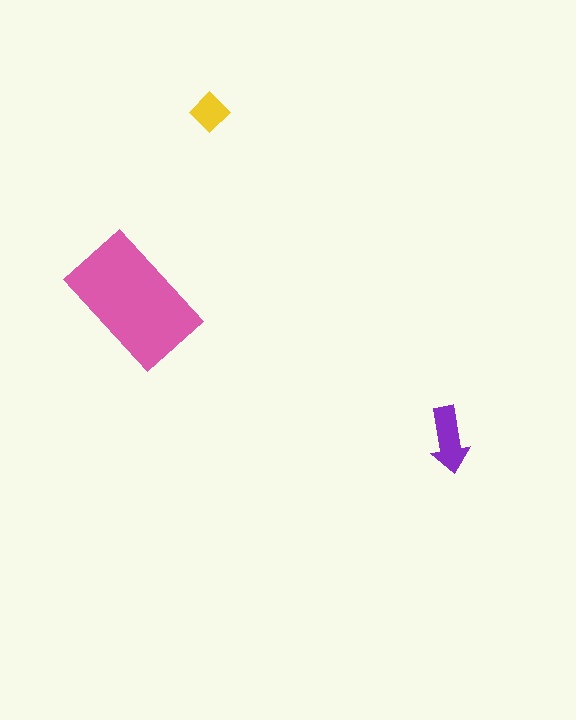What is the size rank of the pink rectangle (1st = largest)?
1st.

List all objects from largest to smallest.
The pink rectangle, the purple arrow, the yellow diamond.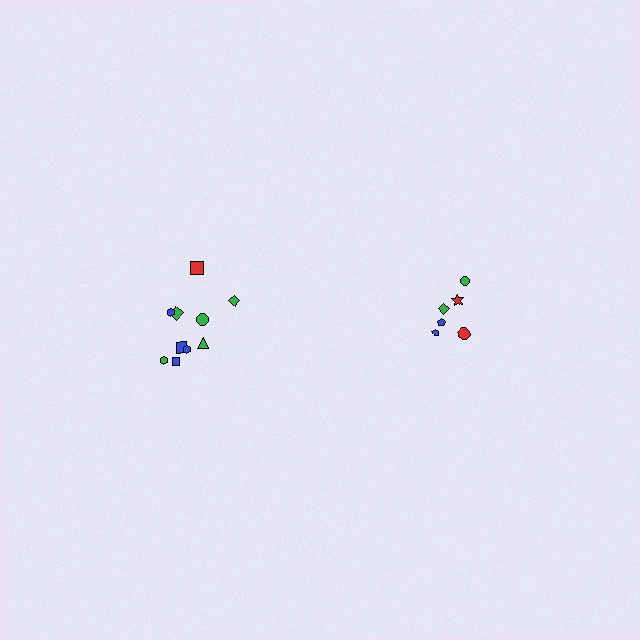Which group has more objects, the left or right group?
The left group.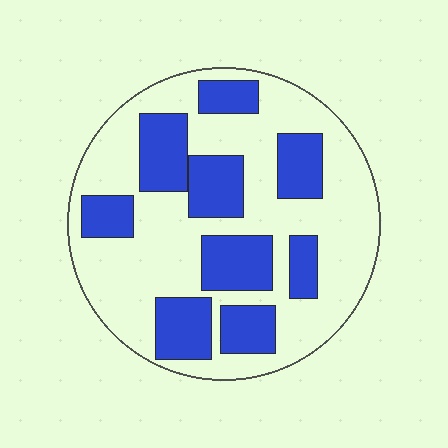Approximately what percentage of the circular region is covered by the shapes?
Approximately 35%.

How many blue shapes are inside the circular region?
9.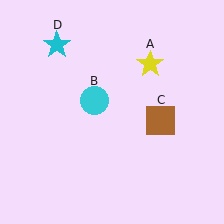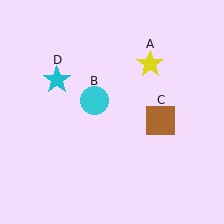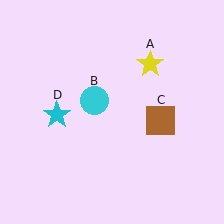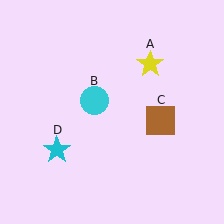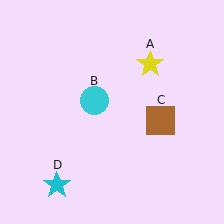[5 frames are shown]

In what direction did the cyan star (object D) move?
The cyan star (object D) moved down.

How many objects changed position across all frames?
1 object changed position: cyan star (object D).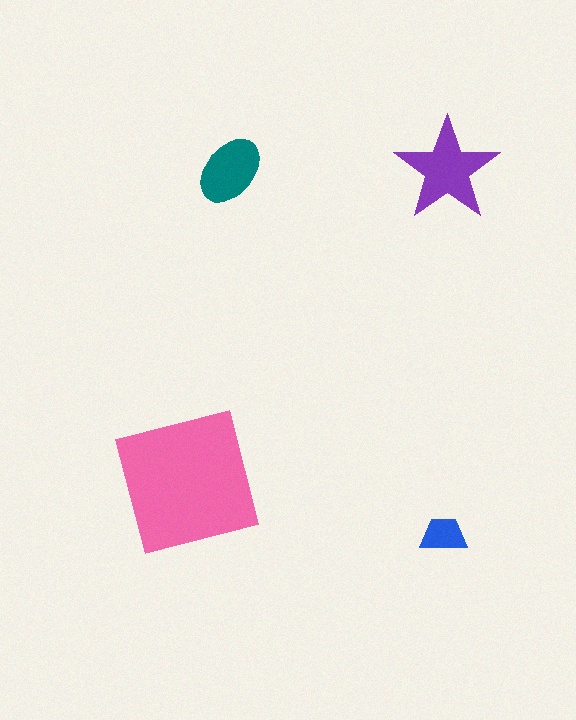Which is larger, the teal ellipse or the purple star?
The purple star.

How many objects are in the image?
There are 4 objects in the image.